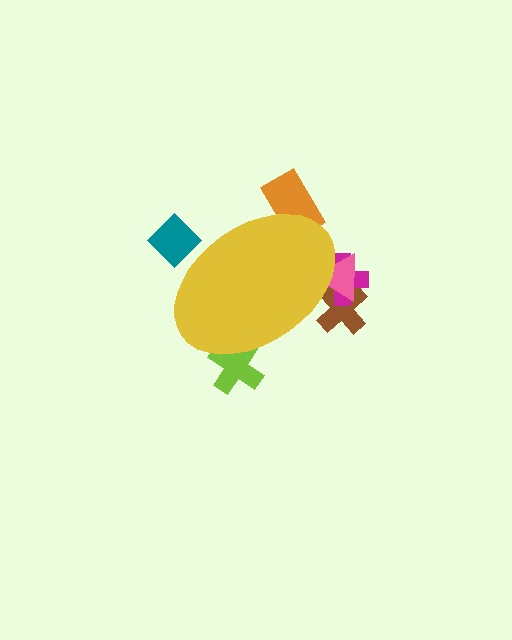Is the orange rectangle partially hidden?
Yes, the orange rectangle is partially hidden behind the yellow ellipse.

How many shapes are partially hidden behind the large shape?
6 shapes are partially hidden.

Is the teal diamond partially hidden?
Yes, the teal diamond is partially hidden behind the yellow ellipse.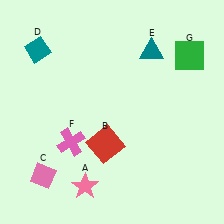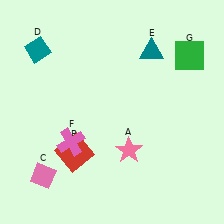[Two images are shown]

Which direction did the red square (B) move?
The red square (B) moved left.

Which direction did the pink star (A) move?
The pink star (A) moved right.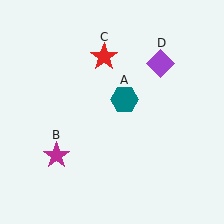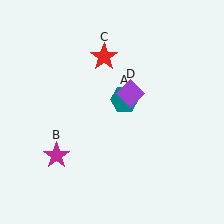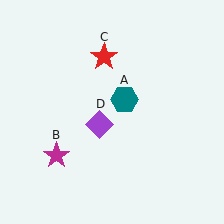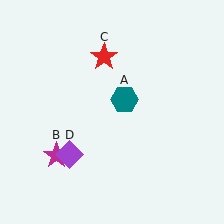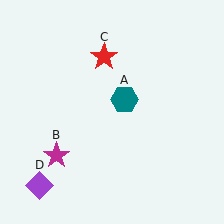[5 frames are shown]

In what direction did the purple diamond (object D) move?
The purple diamond (object D) moved down and to the left.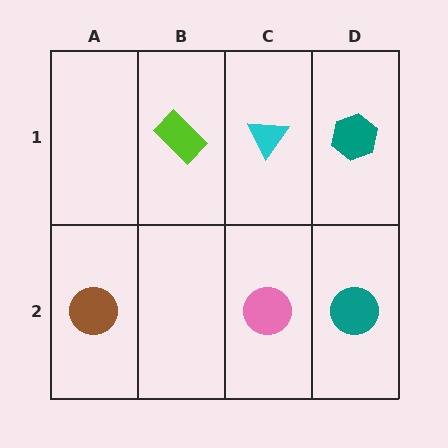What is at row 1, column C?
A cyan triangle.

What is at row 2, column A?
A brown circle.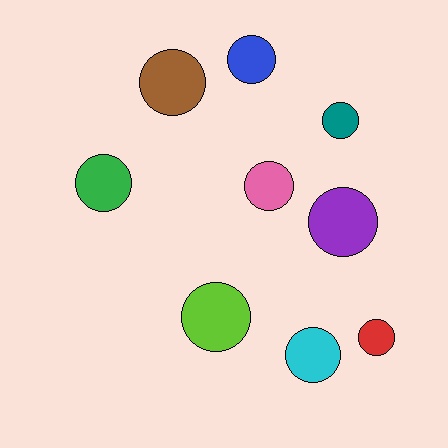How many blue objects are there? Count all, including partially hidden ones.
There is 1 blue object.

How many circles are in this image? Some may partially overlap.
There are 9 circles.